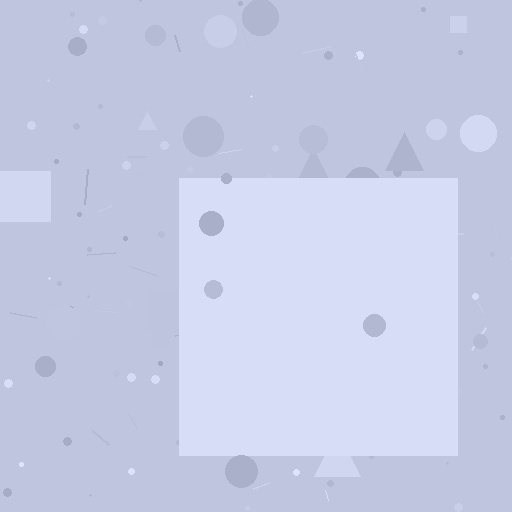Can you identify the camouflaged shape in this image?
The camouflaged shape is a square.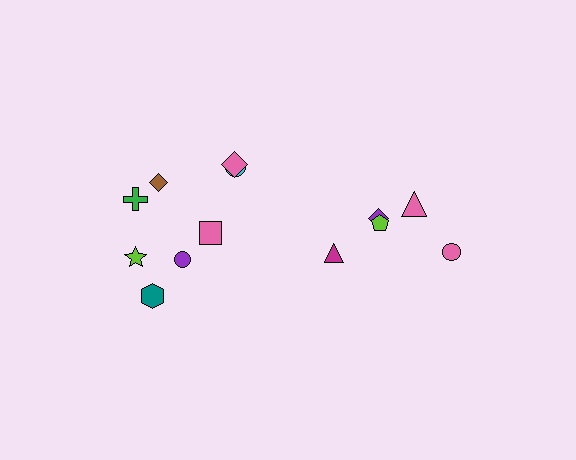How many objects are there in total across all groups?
There are 13 objects.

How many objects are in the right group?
There are 5 objects.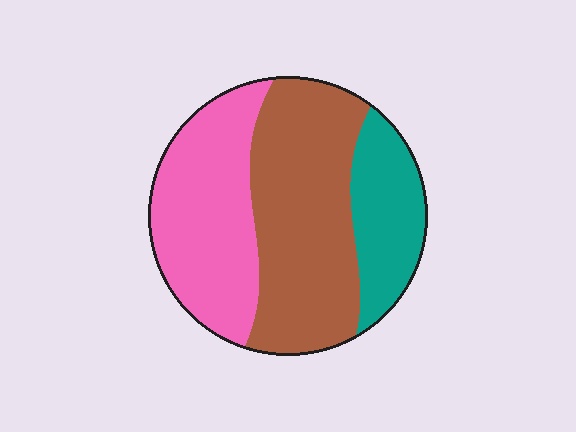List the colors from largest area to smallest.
From largest to smallest: brown, pink, teal.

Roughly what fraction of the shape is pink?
Pink takes up about one third (1/3) of the shape.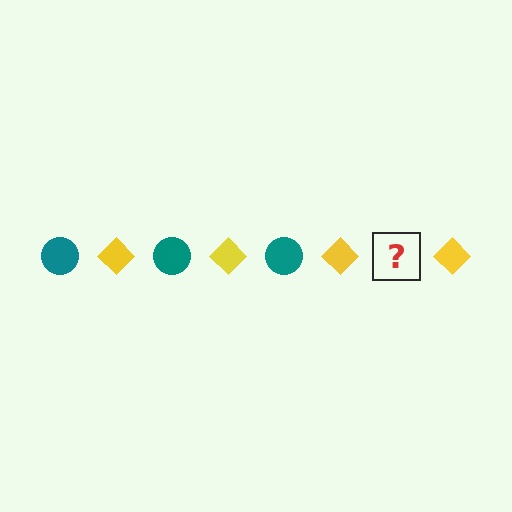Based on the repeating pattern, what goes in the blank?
The blank should be a teal circle.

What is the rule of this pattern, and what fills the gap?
The rule is that the pattern alternates between teal circle and yellow diamond. The gap should be filled with a teal circle.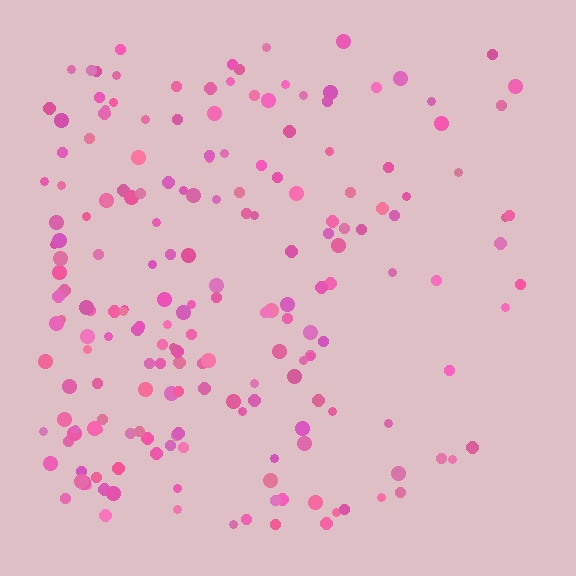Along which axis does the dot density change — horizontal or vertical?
Horizontal.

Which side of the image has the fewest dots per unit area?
The right.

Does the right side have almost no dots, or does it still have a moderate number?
Still a moderate number, just noticeably fewer than the left.